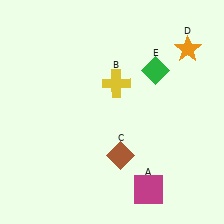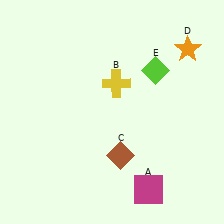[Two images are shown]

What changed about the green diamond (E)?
In Image 1, E is green. In Image 2, it changed to lime.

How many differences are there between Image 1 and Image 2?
There is 1 difference between the two images.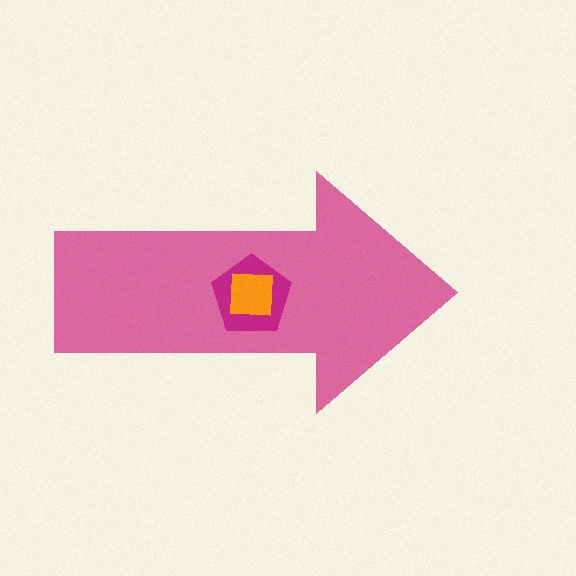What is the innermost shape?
The orange square.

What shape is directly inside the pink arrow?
The magenta pentagon.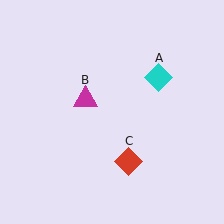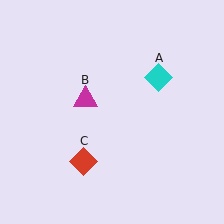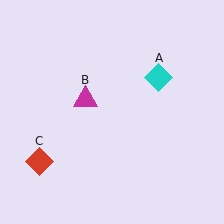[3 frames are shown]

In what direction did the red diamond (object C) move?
The red diamond (object C) moved left.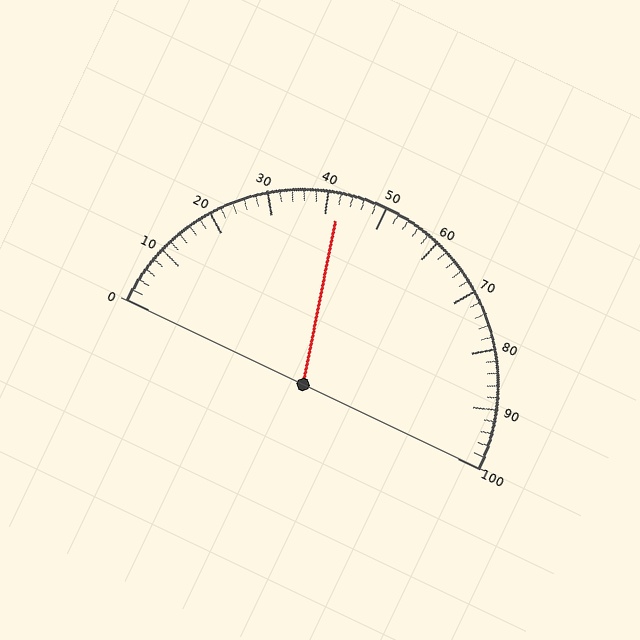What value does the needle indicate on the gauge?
The needle indicates approximately 42.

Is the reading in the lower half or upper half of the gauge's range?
The reading is in the lower half of the range (0 to 100).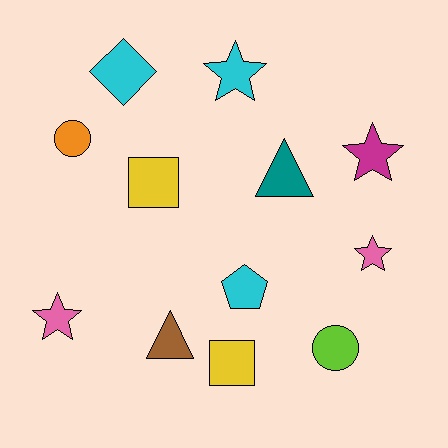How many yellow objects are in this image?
There are 2 yellow objects.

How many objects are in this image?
There are 12 objects.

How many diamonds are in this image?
There is 1 diamond.